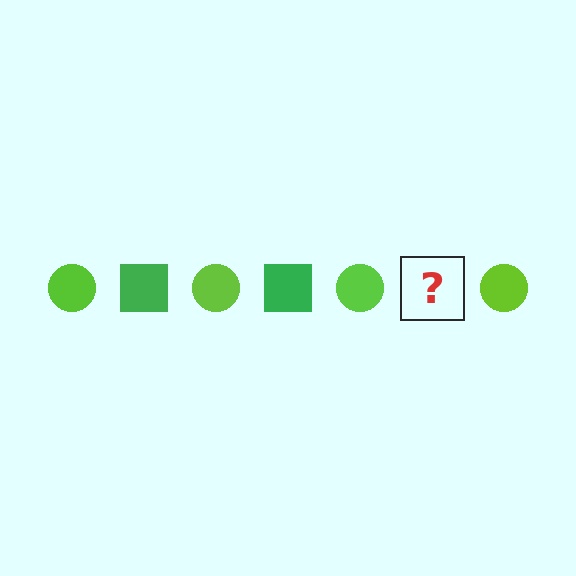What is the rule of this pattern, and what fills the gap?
The rule is that the pattern alternates between lime circle and green square. The gap should be filled with a green square.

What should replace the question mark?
The question mark should be replaced with a green square.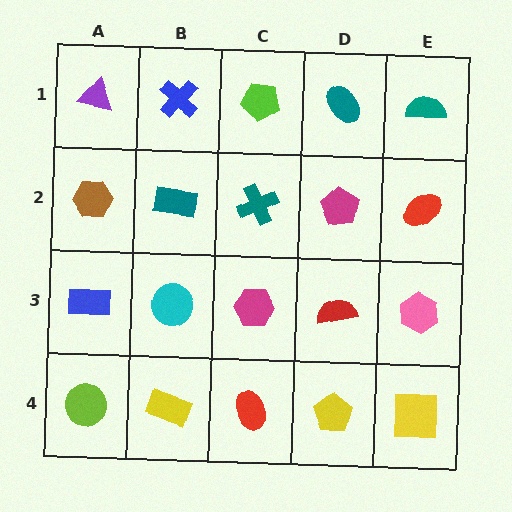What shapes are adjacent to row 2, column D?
A teal ellipse (row 1, column D), a red semicircle (row 3, column D), a teal cross (row 2, column C), a red ellipse (row 2, column E).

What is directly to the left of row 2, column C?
A teal rectangle.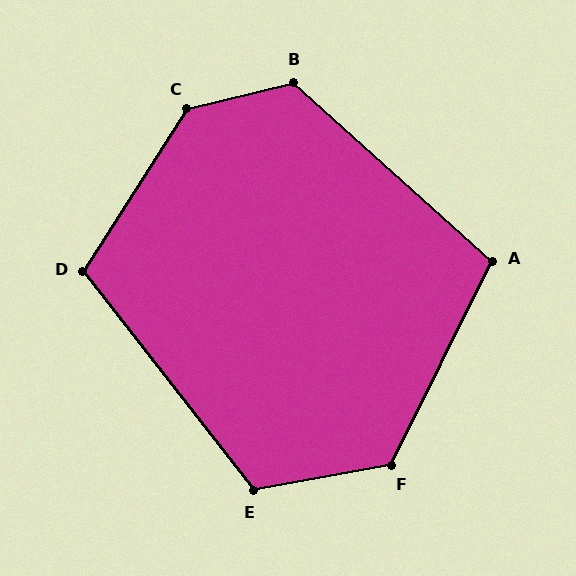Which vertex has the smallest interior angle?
A, at approximately 106 degrees.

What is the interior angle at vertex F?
Approximately 126 degrees (obtuse).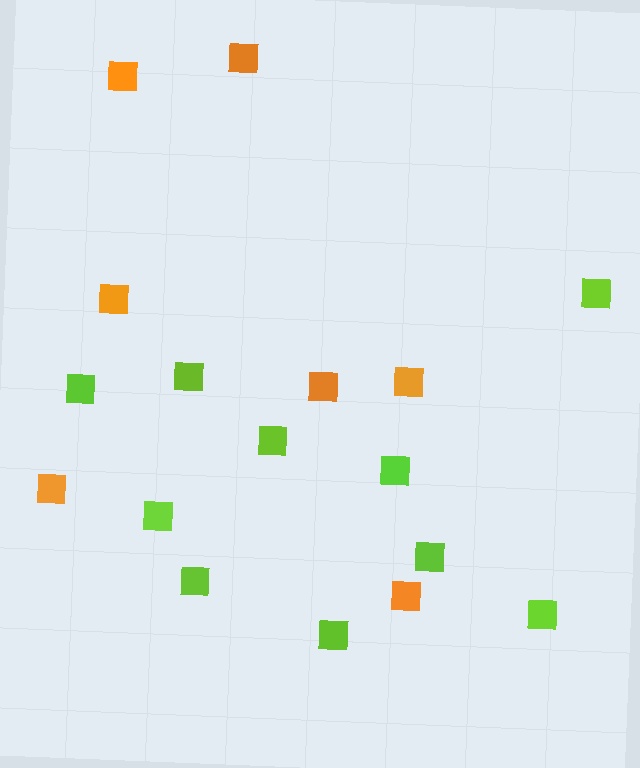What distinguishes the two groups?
There are 2 groups: one group of orange squares (7) and one group of lime squares (10).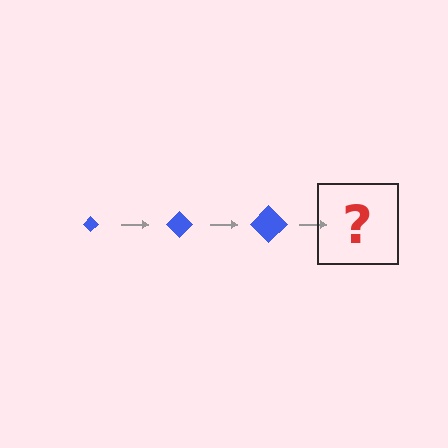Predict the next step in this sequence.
The next step is a blue diamond, larger than the previous one.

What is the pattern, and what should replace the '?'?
The pattern is that the diamond gets progressively larger each step. The '?' should be a blue diamond, larger than the previous one.